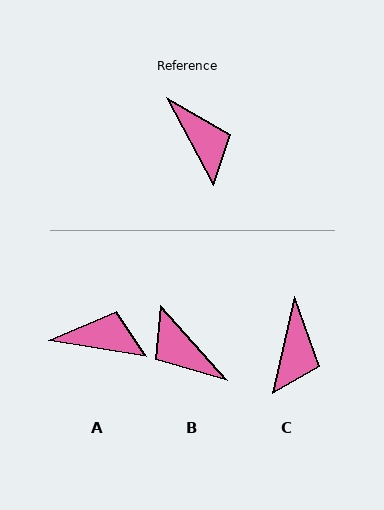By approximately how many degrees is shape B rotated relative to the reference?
Approximately 166 degrees clockwise.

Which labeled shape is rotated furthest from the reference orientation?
B, about 166 degrees away.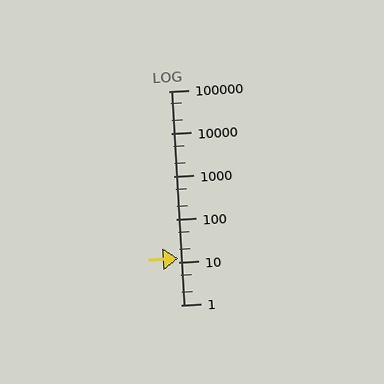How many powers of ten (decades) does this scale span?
The scale spans 5 decades, from 1 to 100000.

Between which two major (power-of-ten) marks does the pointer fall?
The pointer is between 10 and 100.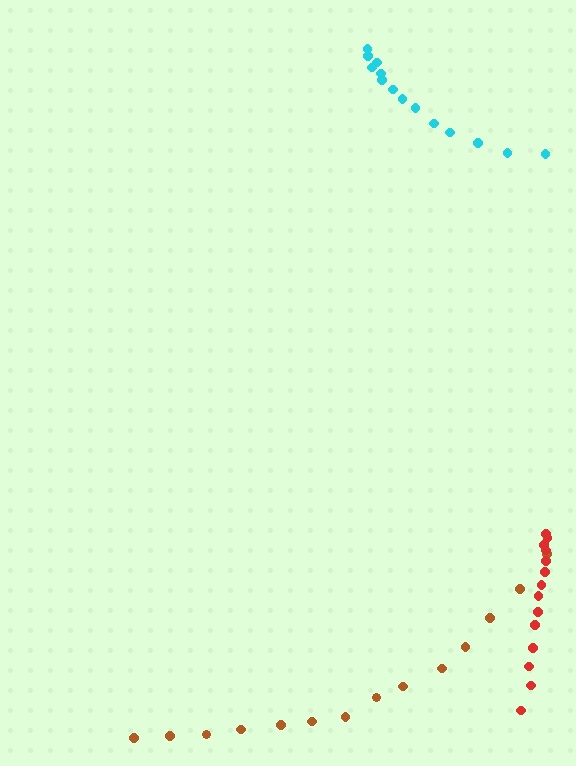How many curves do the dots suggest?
There are 3 distinct paths.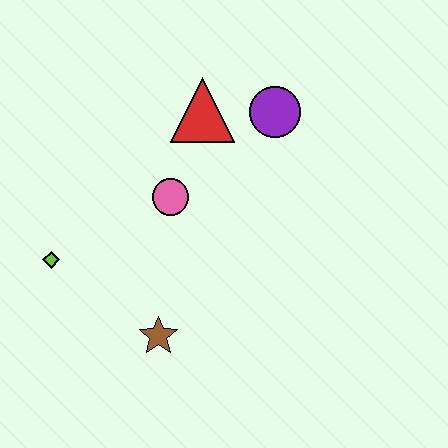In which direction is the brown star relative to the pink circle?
The brown star is below the pink circle.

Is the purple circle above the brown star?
Yes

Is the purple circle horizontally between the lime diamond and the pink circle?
No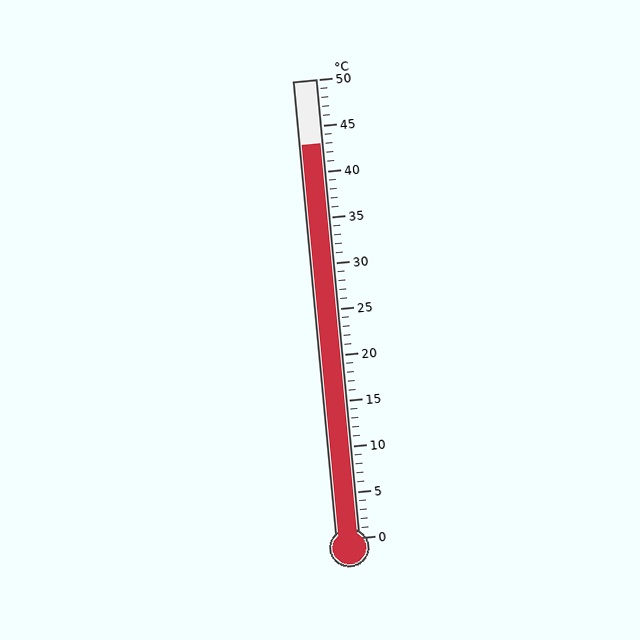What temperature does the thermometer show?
The thermometer shows approximately 43°C.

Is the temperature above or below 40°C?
The temperature is above 40°C.